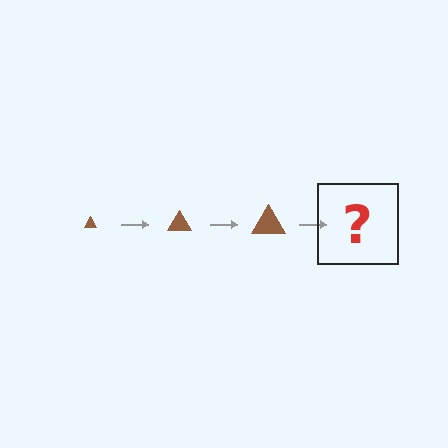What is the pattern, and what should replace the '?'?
The pattern is that the triangle gets progressively larger each step. The '?' should be a brown triangle, larger than the previous one.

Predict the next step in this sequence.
The next step is a brown triangle, larger than the previous one.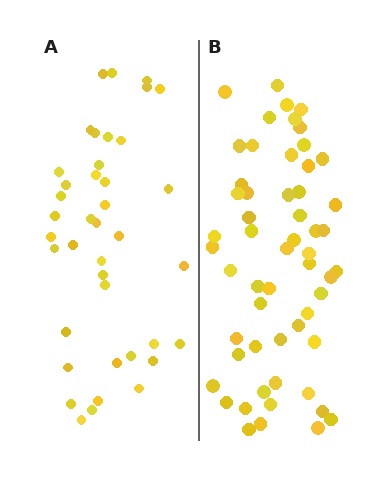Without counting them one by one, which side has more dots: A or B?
Region B (the right region) has more dots.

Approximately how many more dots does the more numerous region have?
Region B has approximately 15 more dots than region A.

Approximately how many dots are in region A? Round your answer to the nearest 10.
About 40 dots.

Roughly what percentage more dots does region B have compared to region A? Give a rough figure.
About 40% more.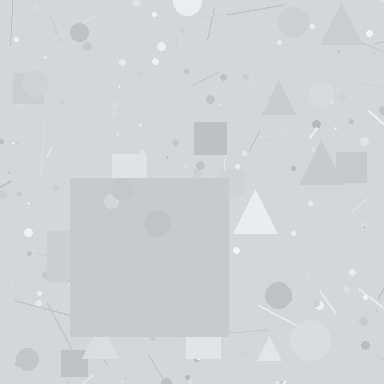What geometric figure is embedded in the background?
A square is embedded in the background.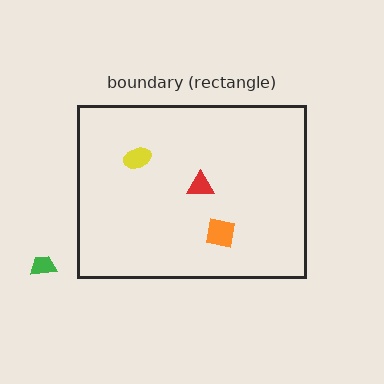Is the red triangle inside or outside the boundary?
Inside.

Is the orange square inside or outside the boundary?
Inside.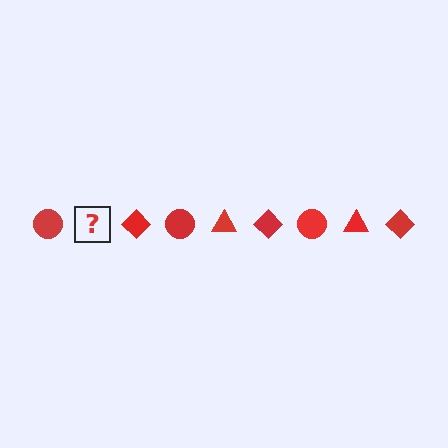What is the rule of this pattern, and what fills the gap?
The rule is that the pattern cycles through circle, triangle, diamond shapes in red. The gap should be filled with a red triangle.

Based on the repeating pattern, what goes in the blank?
The blank should be a red triangle.